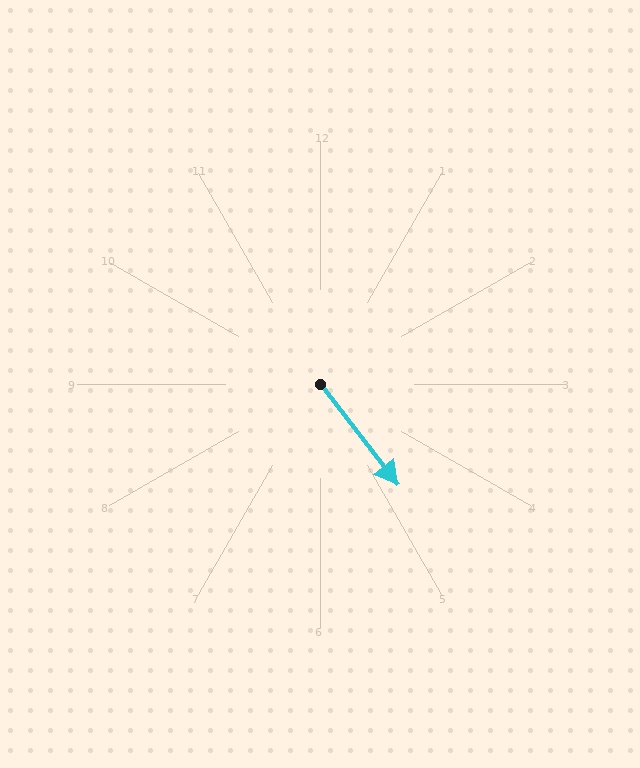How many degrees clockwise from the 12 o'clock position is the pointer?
Approximately 142 degrees.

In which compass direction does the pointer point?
Southeast.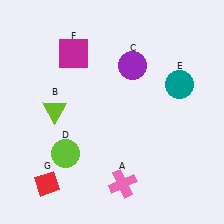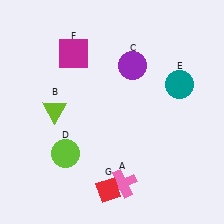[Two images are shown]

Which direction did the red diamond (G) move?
The red diamond (G) moved right.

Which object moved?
The red diamond (G) moved right.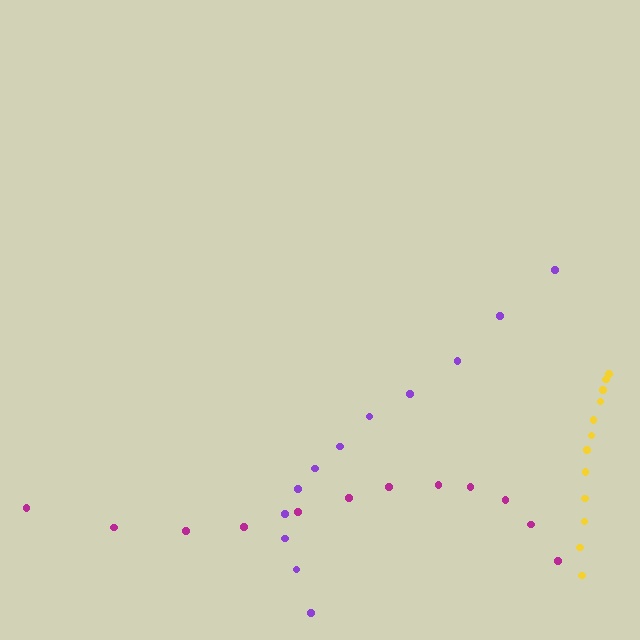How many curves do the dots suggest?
There are 3 distinct paths.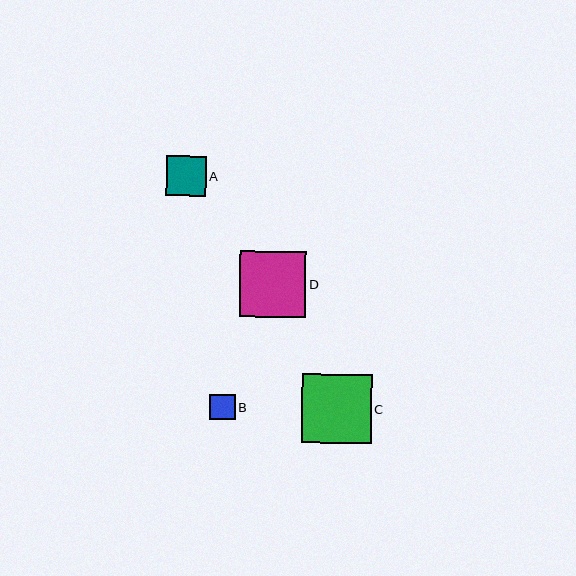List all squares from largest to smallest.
From largest to smallest: C, D, A, B.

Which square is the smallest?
Square B is the smallest with a size of approximately 25 pixels.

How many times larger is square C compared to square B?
Square C is approximately 2.7 times the size of square B.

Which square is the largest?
Square C is the largest with a size of approximately 70 pixels.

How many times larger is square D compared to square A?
Square D is approximately 1.7 times the size of square A.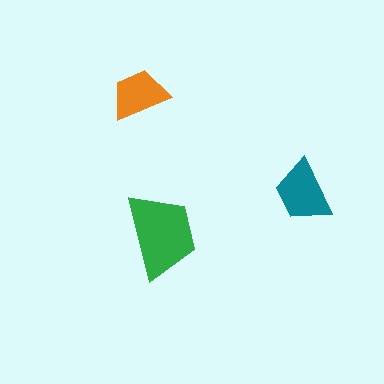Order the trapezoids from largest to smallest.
the green one, the teal one, the orange one.